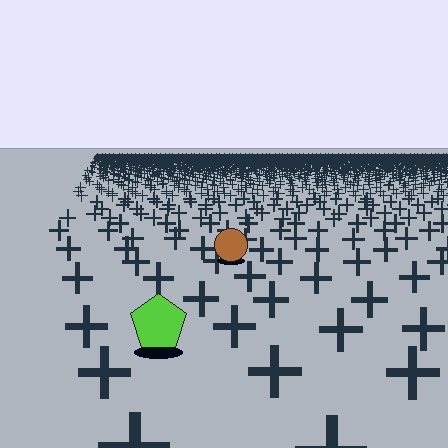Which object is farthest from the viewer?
The brown circle is farthest from the viewer. It appears smaller and the ground texture around it is denser.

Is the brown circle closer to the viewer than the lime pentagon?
No. The lime pentagon is closer — you can tell from the texture gradient: the ground texture is coarser near it.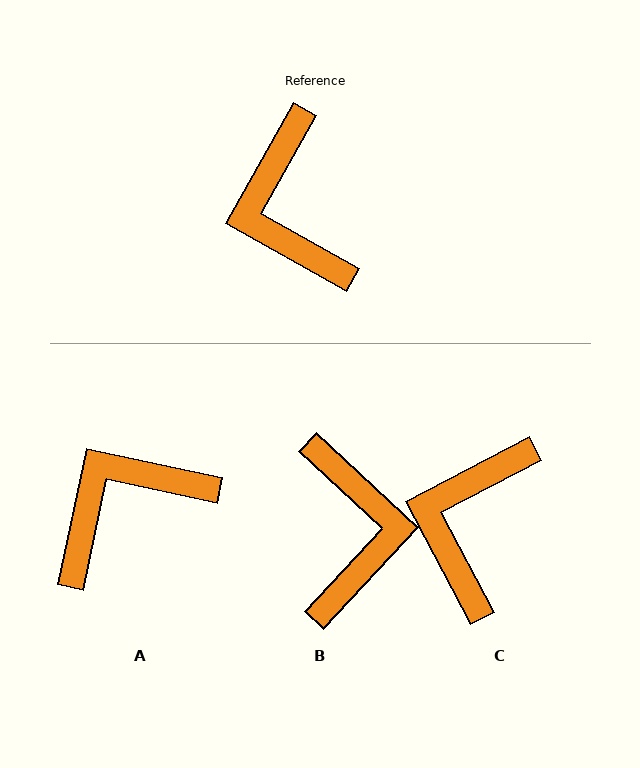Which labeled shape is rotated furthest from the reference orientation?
B, about 167 degrees away.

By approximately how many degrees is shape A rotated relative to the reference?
Approximately 72 degrees clockwise.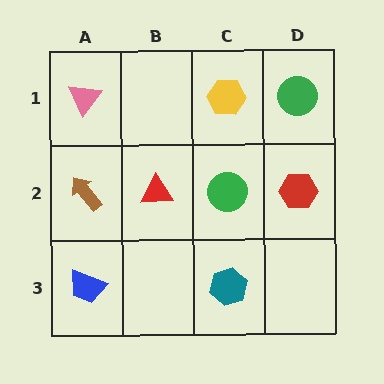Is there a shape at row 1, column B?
No, that cell is empty.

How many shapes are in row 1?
3 shapes.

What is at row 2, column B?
A red triangle.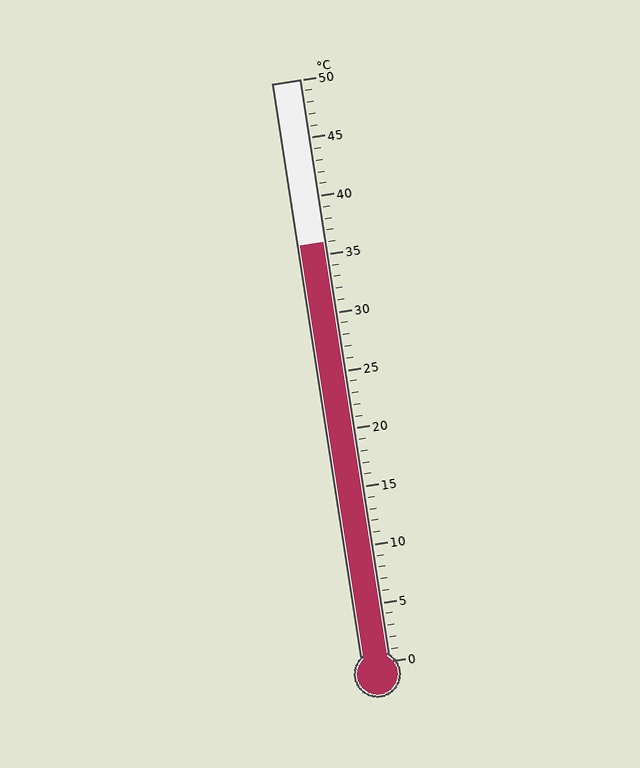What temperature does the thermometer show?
The thermometer shows approximately 36°C.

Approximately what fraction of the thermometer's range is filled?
The thermometer is filled to approximately 70% of its range.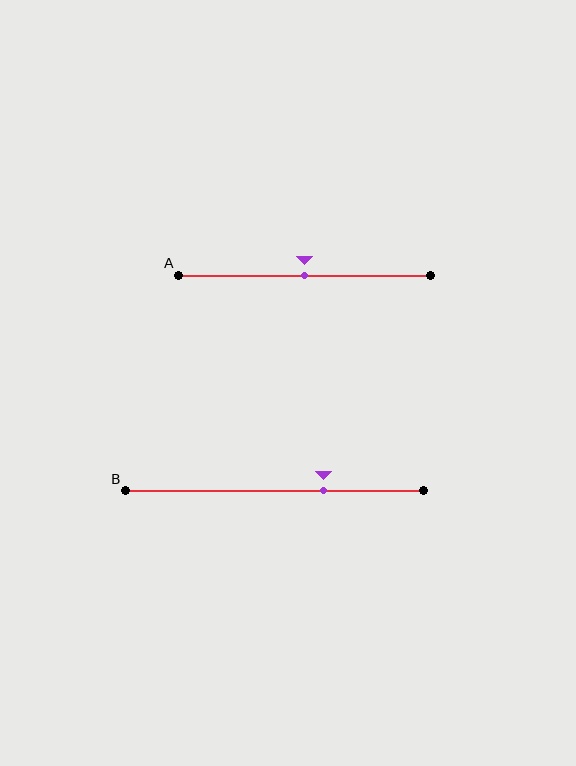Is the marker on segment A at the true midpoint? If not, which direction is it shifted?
Yes, the marker on segment A is at the true midpoint.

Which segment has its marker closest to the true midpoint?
Segment A has its marker closest to the true midpoint.